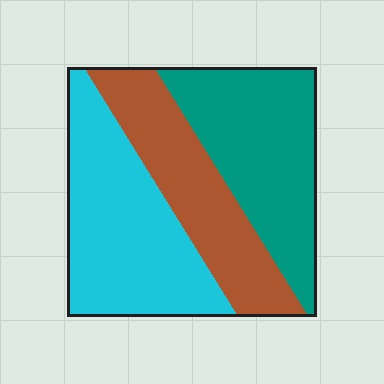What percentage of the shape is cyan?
Cyan takes up about three eighths (3/8) of the shape.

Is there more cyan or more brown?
Cyan.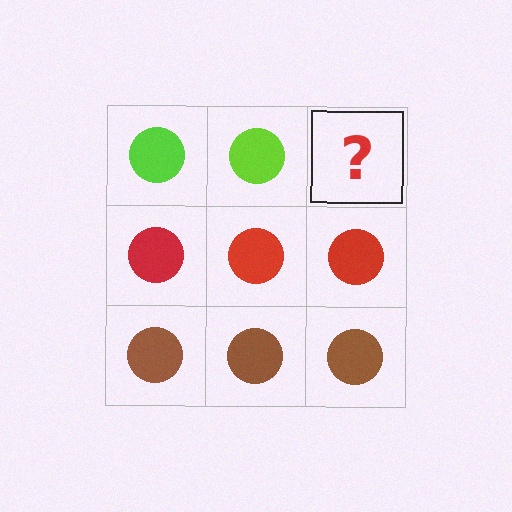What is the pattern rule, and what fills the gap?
The rule is that each row has a consistent color. The gap should be filled with a lime circle.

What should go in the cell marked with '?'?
The missing cell should contain a lime circle.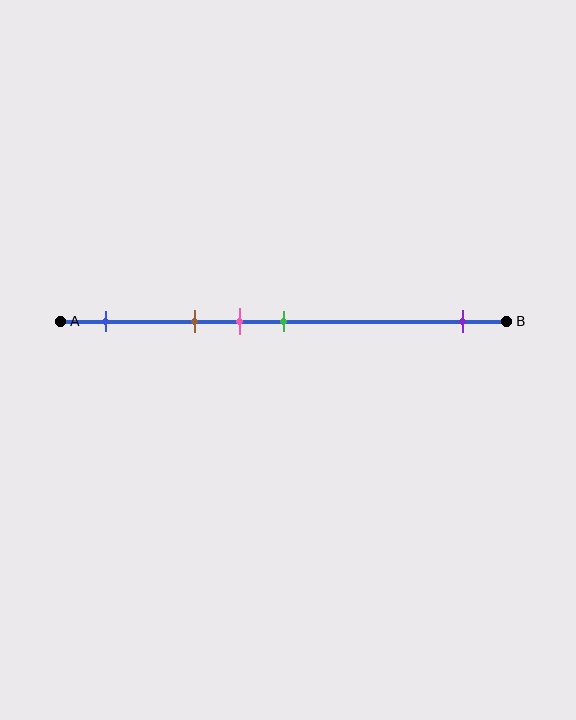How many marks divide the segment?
There are 5 marks dividing the segment.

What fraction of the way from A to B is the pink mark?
The pink mark is approximately 40% (0.4) of the way from A to B.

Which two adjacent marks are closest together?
The pink and green marks are the closest adjacent pair.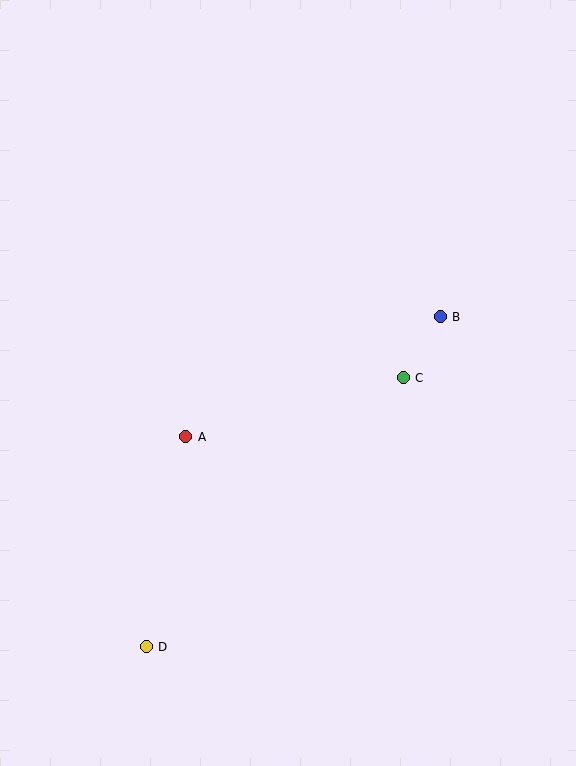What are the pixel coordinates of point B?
Point B is at (440, 317).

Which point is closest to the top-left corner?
Point A is closest to the top-left corner.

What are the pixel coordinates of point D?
Point D is at (146, 647).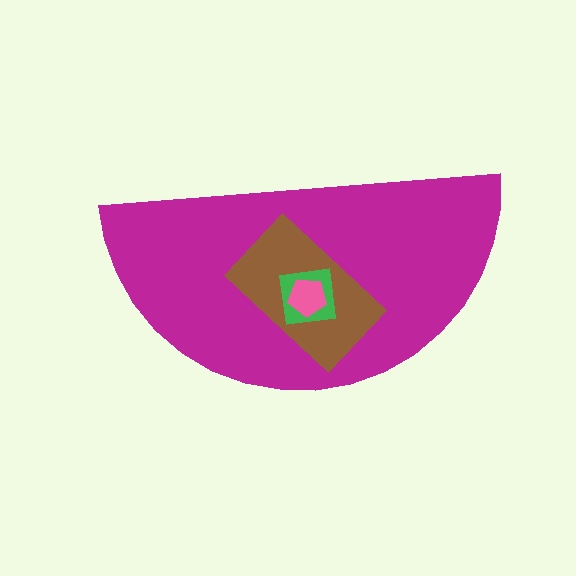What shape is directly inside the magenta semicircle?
The brown rectangle.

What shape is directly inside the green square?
The pink pentagon.